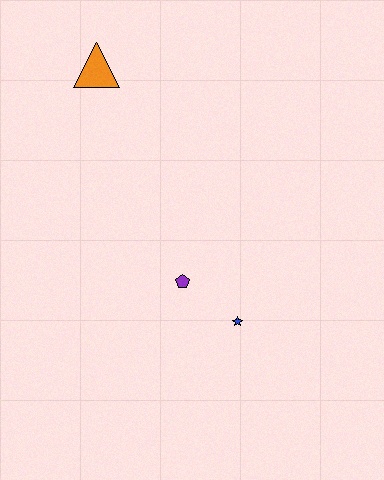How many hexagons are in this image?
There are no hexagons.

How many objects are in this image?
There are 3 objects.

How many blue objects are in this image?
There is 1 blue object.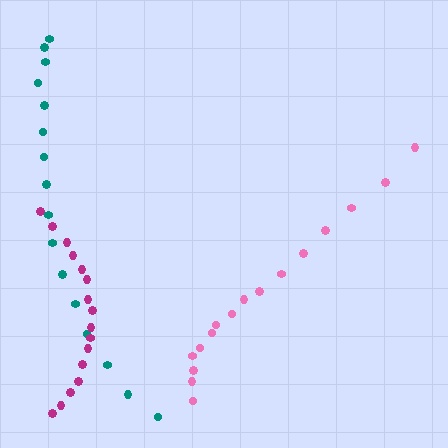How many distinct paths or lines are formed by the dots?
There are 3 distinct paths.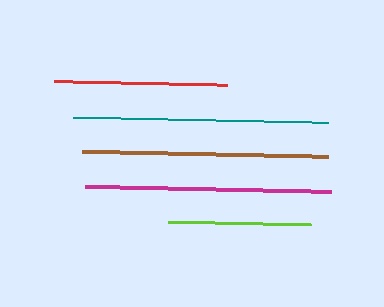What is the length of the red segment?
The red segment is approximately 173 pixels long.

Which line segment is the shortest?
The lime line is the shortest at approximately 144 pixels.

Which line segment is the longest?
The teal line is the longest at approximately 255 pixels.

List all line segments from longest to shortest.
From longest to shortest: teal, magenta, brown, red, lime.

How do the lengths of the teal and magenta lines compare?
The teal and magenta lines are approximately the same length.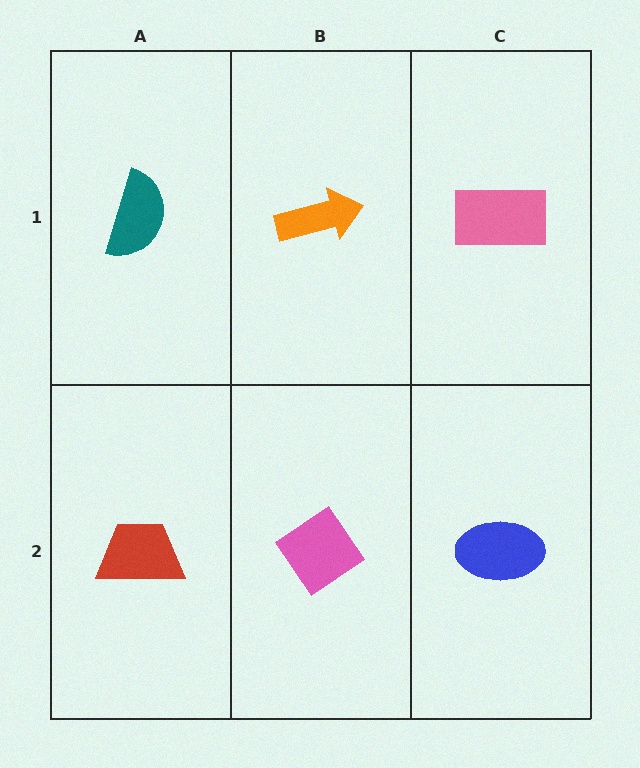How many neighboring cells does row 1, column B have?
3.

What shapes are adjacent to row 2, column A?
A teal semicircle (row 1, column A), a pink diamond (row 2, column B).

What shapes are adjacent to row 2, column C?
A pink rectangle (row 1, column C), a pink diamond (row 2, column B).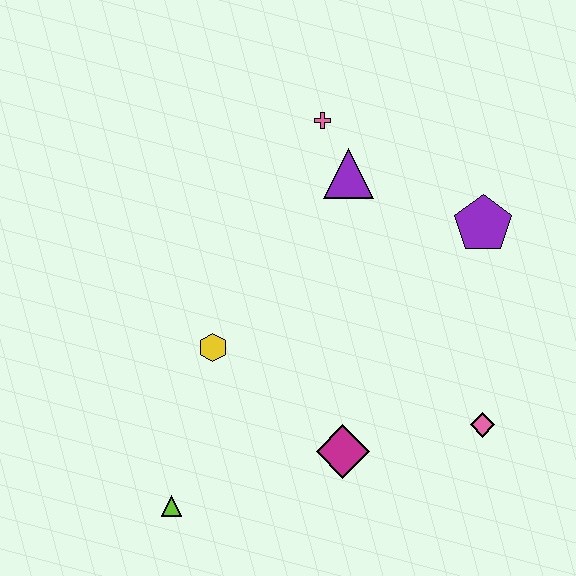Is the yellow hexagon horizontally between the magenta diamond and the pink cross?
No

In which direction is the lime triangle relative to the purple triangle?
The lime triangle is below the purple triangle.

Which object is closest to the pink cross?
The purple triangle is closest to the pink cross.